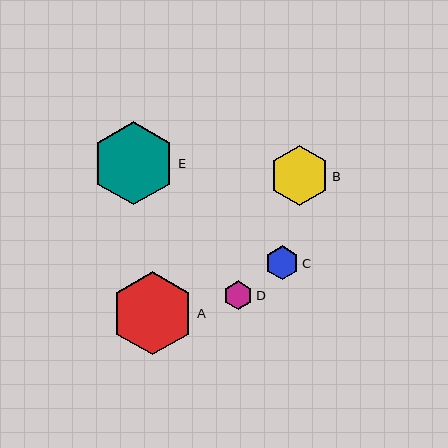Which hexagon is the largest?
Hexagon A is the largest with a size of approximately 83 pixels.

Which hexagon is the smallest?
Hexagon D is the smallest with a size of approximately 29 pixels.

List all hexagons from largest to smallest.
From largest to smallest: A, E, B, C, D.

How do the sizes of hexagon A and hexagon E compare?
Hexagon A and hexagon E are approximately the same size.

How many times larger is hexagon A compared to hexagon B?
Hexagon A is approximately 1.4 times the size of hexagon B.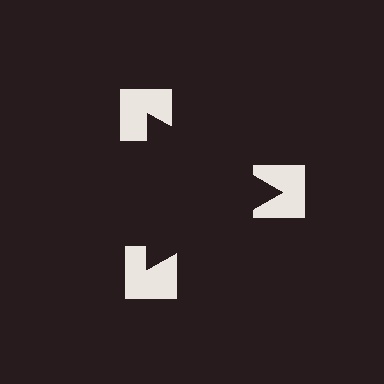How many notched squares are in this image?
There are 3 — one at each vertex of the illusory triangle.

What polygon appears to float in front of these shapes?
An illusory triangle — its edges are inferred from the aligned wedge cuts in the notched squares, not physically drawn.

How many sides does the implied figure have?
3 sides.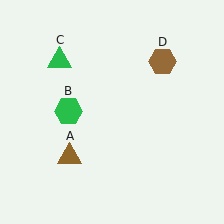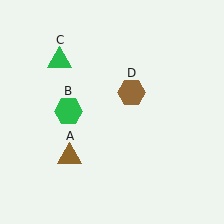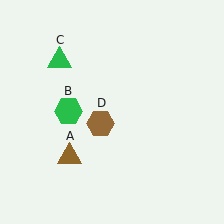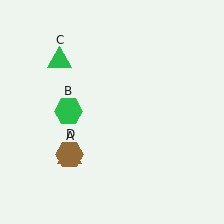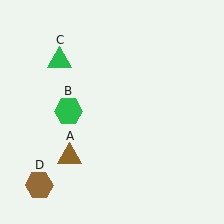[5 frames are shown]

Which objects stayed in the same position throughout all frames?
Brown triangle (object A) and green hexagon (object B) and green triangle (object C) remained stationary.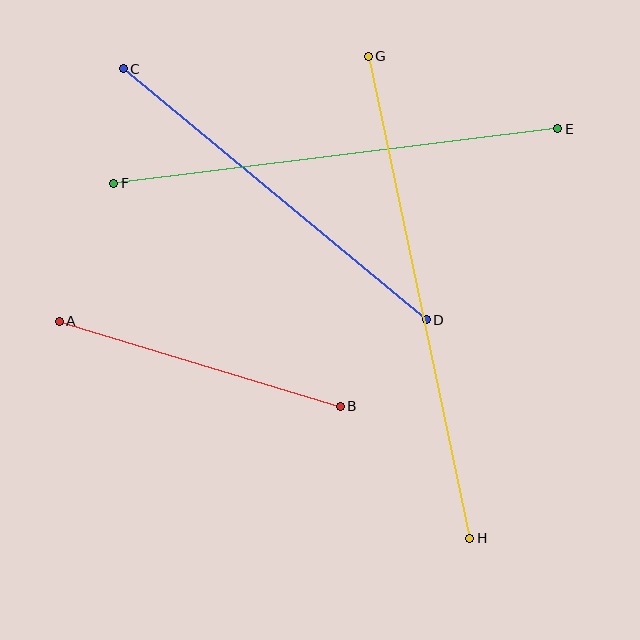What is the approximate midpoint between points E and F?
The midpoint is at approximately (336, 156) pixels.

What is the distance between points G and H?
The distance is approximately 493 pixels.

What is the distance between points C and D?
The distance is approximately 394 pixels.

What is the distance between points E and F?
The distance is approximately 447 pixels.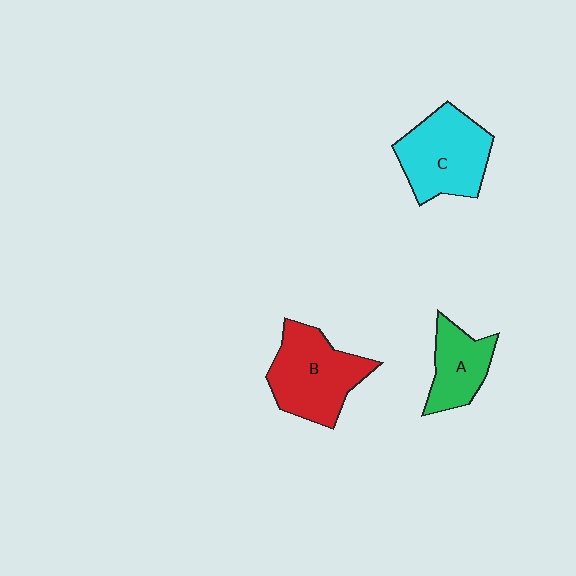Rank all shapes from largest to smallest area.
From largest to smallest: B (red), C (cyan), A (green).